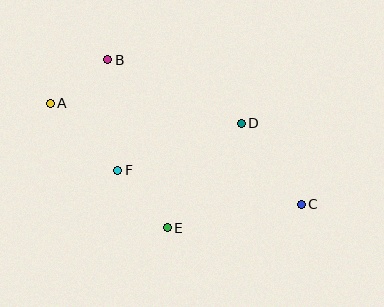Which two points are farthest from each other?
Points A and C are farthest from each other.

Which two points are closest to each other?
Points A and B are closest to each other.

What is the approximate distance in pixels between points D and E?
The distance between D and E is approximately 128 pixels.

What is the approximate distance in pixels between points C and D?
The distance between C and D is approximately 100 pixels.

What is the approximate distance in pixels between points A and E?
The distance between A and E is approximately 171 pixels.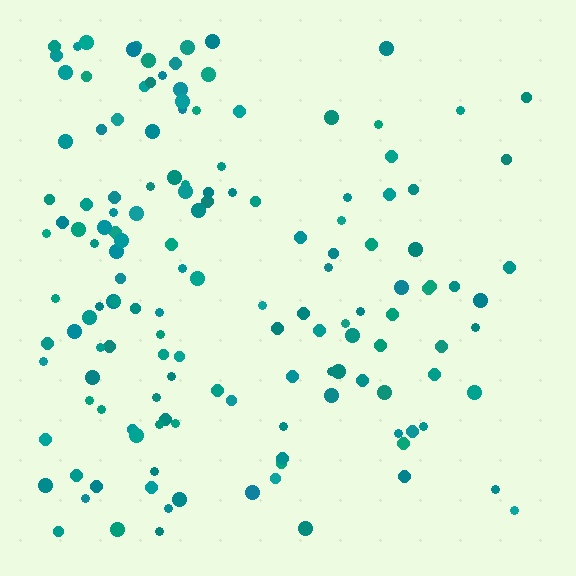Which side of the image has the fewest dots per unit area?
The right.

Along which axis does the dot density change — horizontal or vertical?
Horizontal.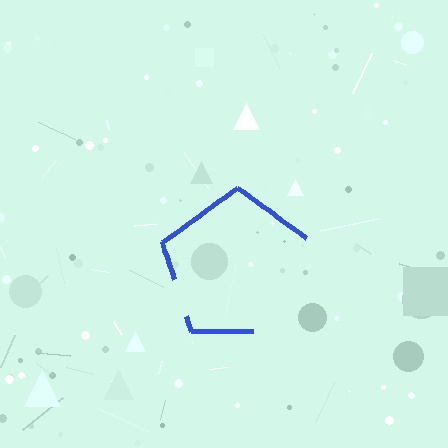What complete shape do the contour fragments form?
The contour fragments form a pentagon.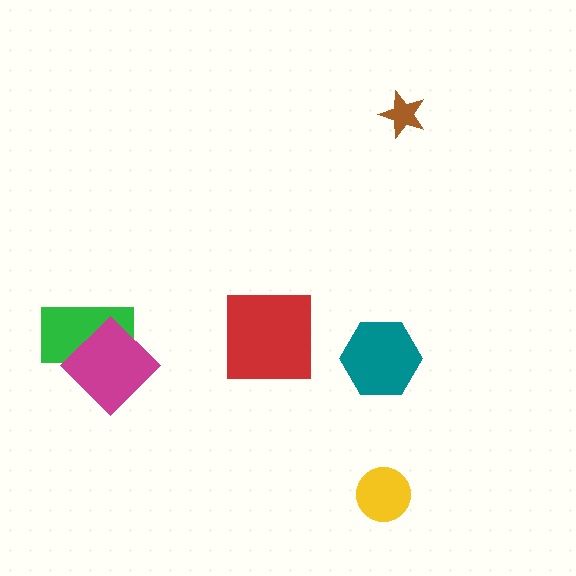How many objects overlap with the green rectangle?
1 object overlaps with the green rectangle.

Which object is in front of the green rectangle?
The magenta diamond is in front of the green rectangle.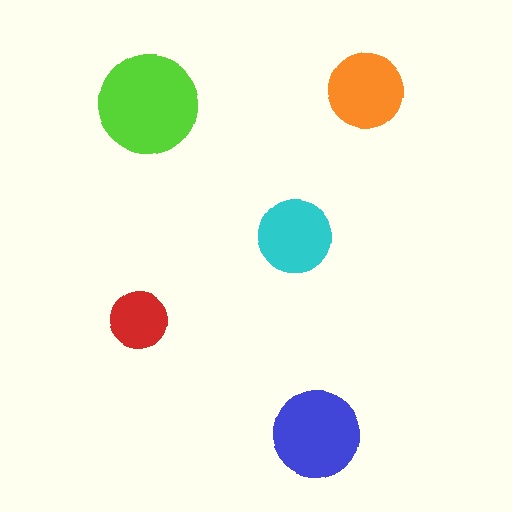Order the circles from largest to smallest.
the lime one, the blue one, the orange one, the cyan one, the red one.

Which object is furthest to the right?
The orange circle is rightmost.